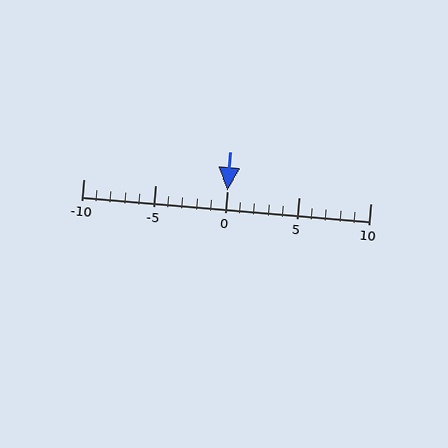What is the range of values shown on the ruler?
The ruler shows values from -10 to 10.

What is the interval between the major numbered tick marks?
The major tick marks are spaced 5 units apart.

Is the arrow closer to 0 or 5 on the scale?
The arrow is closer to 0.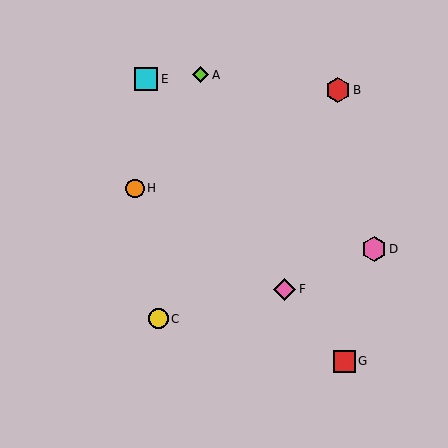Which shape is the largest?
The pink hexagon (labeled D) is the largest.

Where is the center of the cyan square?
The center of the cyan square is at (146, 79).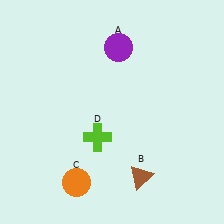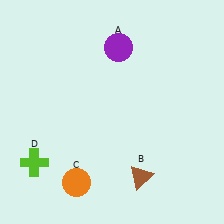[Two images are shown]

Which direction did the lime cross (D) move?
The lime cross (D) moved left.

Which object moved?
The lime cross (D) moved left.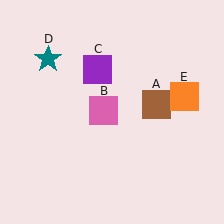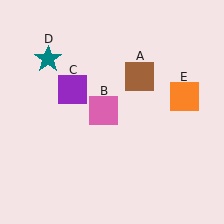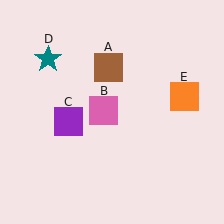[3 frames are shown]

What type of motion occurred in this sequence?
The brown square (object A), purple square (object C) rotated counterclockwise around the center of the scene.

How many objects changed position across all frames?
2 objects changed position: brown square (object A), purple square (object C).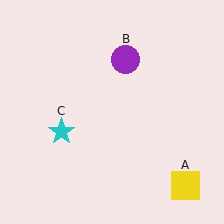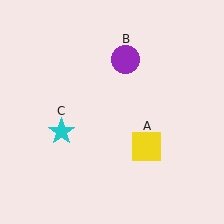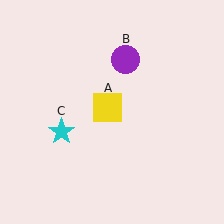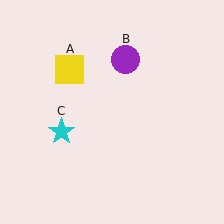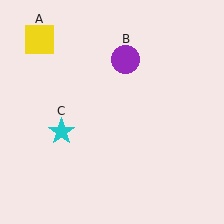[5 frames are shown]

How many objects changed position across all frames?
1 object changed position: yellow square (object A).